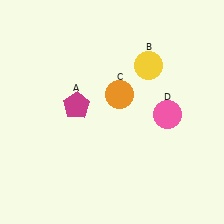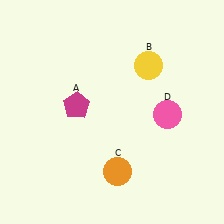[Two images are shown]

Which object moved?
The orange circle (C) moved down.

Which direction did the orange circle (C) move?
The orange circle (C) moved down.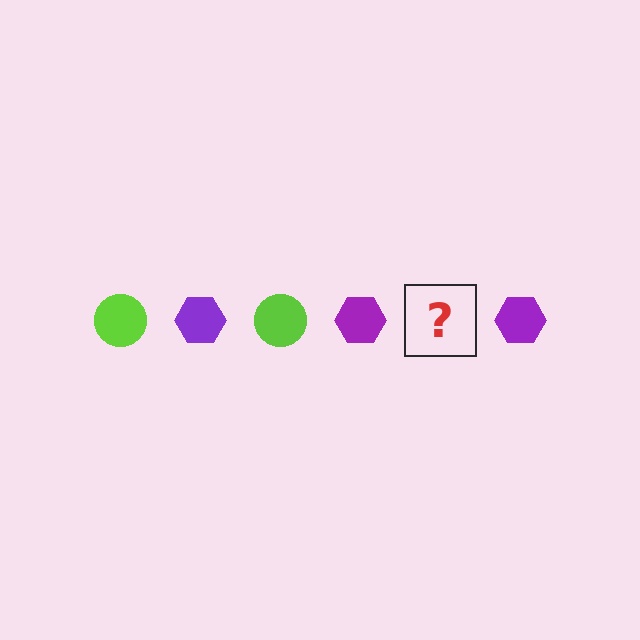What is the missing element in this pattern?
The missing element is a lime circle.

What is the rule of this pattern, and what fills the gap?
The rule is that the pattern alternates between lime circle and purple hexagon. The gap should be filled with a lime circle.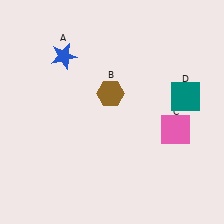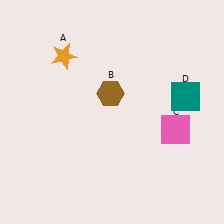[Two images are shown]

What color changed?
The star (A) changed from blue in Image 1 to orange in Image 2.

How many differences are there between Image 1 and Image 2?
There is 1 difference between the two images.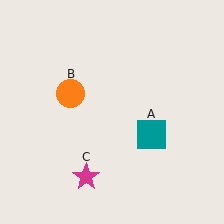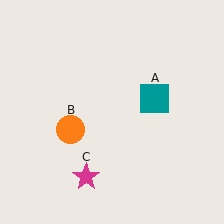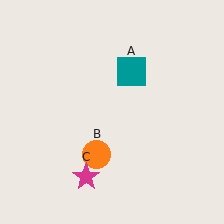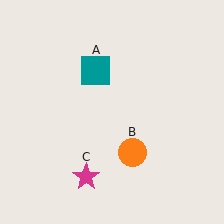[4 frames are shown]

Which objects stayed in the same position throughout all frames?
Magenta star (object C) remained stationary.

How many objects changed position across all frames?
2 objects changed position: teal square (object A), orange circle (object B).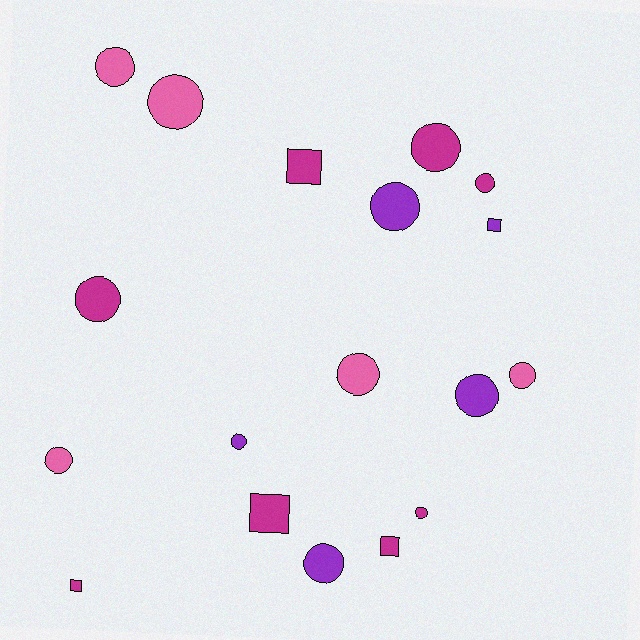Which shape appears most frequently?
Circle, with 13 objects.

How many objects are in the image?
There are 18 objects.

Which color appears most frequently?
Magenta, with 8 objects.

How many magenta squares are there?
There are 4 magenta squares.